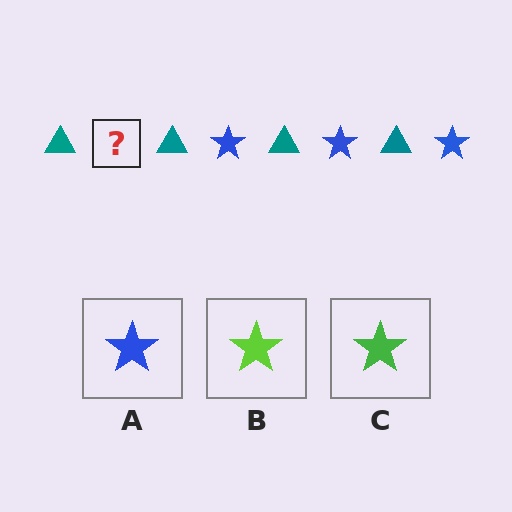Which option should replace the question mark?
Option A.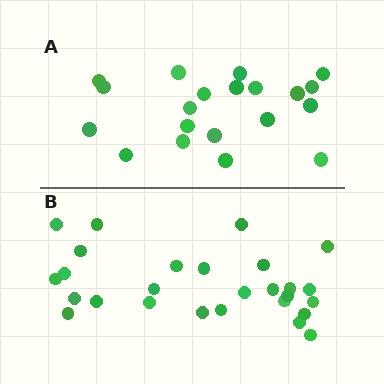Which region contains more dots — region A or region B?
Region B (the bottom region) has more dots.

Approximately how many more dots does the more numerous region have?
Region B has roughly 8 or so more dots than region A.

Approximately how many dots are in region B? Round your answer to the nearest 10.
About 30 dots. (The exact count is 27, which rounds to 30.)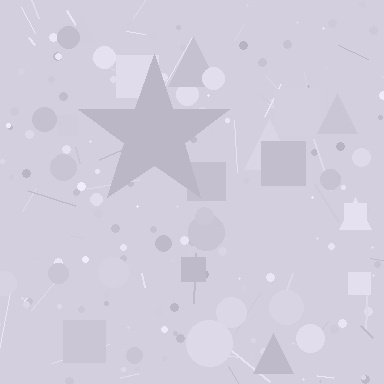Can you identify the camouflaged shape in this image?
The camouflaged shape is a star.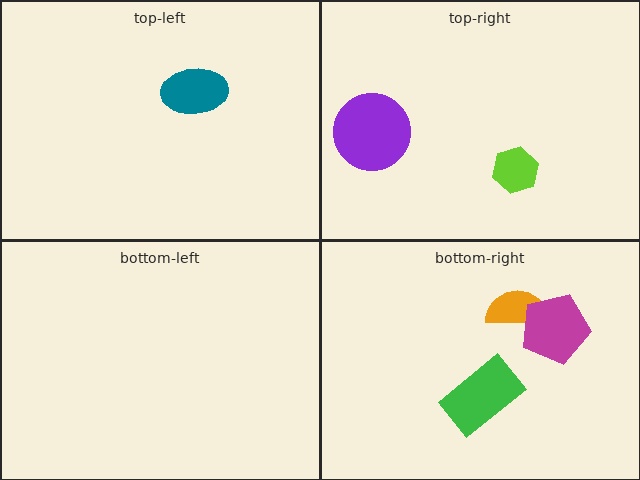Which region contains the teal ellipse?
The top-left region.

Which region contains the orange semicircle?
The bottom-right region.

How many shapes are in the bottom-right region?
3.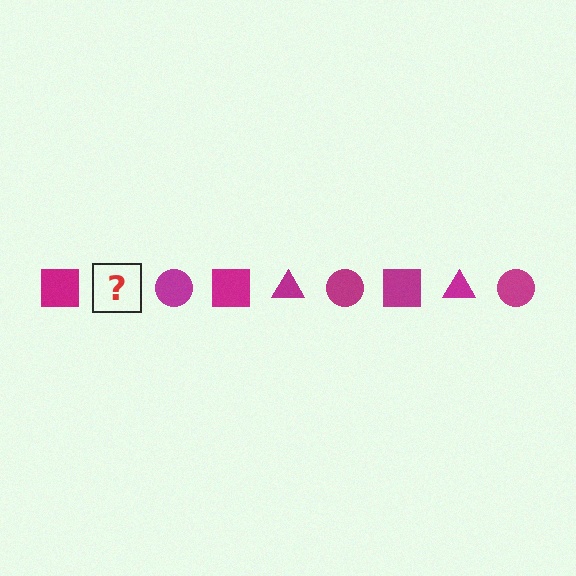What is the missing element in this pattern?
The missing element is a magenta triangle.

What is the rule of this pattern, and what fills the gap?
The rule is that the pattern cycles through square, triangle, circle shapes in magenta. The gap should be filled with a magenta triangle.